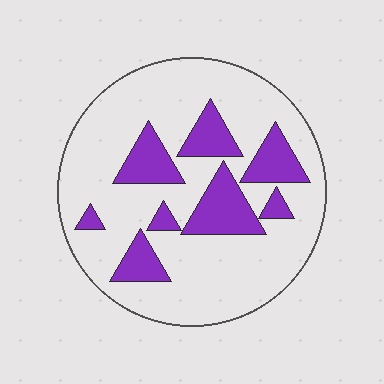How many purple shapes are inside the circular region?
8.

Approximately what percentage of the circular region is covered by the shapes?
Approximately 25%.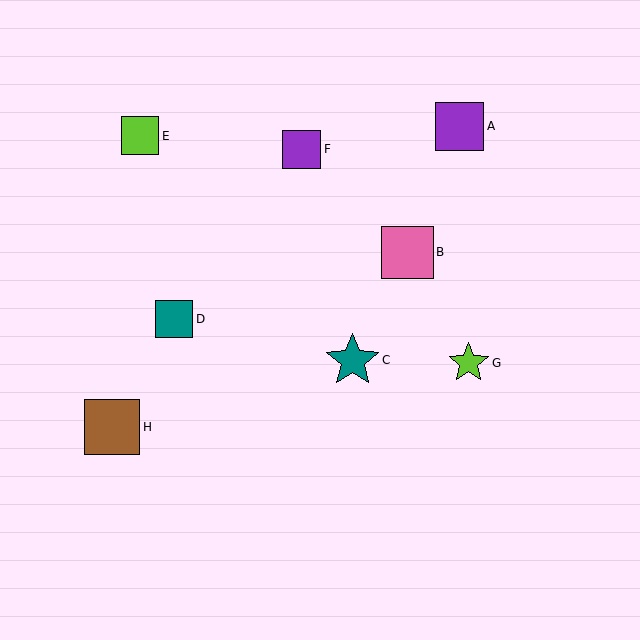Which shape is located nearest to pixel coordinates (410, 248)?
The pink square (labeled B) at (408, 252) is nearest to that location.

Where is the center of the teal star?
The center of the teal star is at (353, 360).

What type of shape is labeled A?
Shape A is a purple square.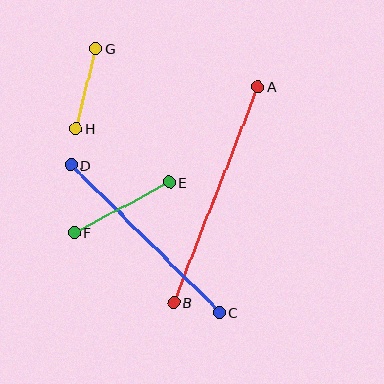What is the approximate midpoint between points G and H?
The midpoint is at approximately (86, 89) pixels.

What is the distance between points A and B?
The distance is approximately 232 pixels.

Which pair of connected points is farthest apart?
Points A and B are farthest apart.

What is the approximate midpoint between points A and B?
The midpoint is at approximately (216, 194) pixels.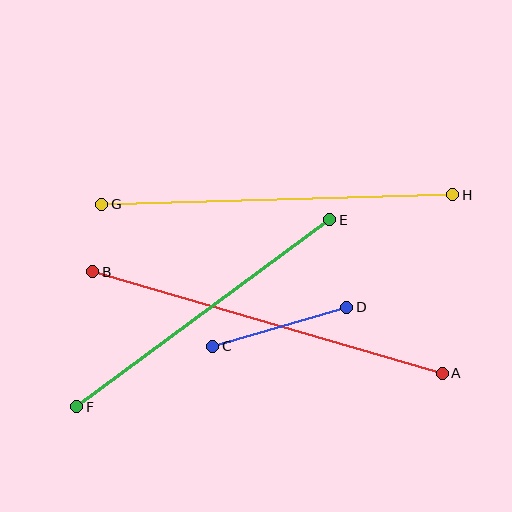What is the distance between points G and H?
The distance is approximately 351 pixels.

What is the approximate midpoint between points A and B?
The midpoint is at approximately (267, 323) pixels.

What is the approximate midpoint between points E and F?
The midpoint is at approximately (203, 313) pixels.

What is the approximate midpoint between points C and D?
The midpoint is at approximately (280, 327) pixels.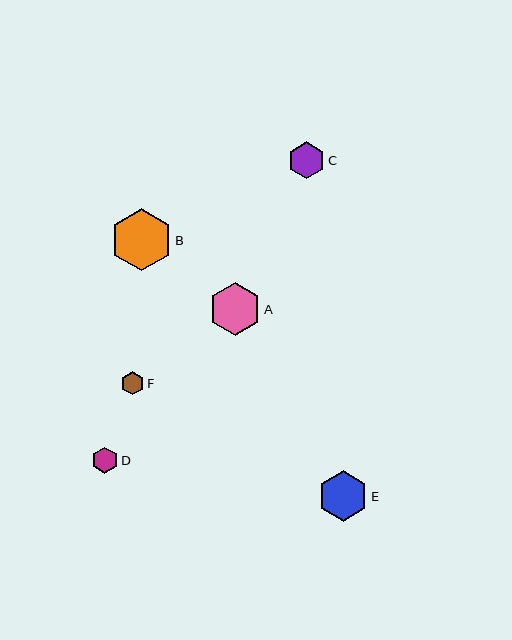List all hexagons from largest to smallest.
From largest to smallest: B, A, E, C, D, F.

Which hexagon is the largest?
Hexagon B is the largest with a size of approximately 62 pixels.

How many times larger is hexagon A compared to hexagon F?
Hexagon A is approximately 2.2 times the size of hexagon F.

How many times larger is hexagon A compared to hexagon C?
Hexagon A is approximately 1.4 times the size of hexagon C.